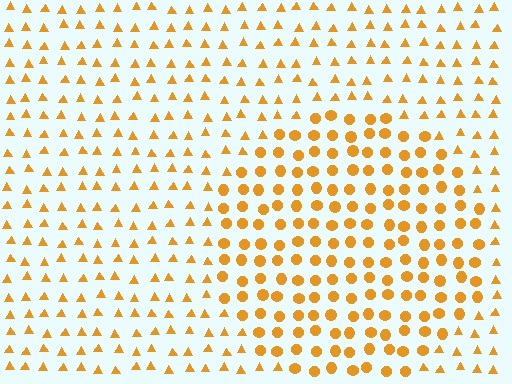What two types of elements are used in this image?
The image uses circles inside the circle region and triangles outside it.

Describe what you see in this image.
The image is filled with small orange elements arranged in a uniform grid. A circle-shaped region contains circles, while the surrounding area contains triangles. The boundary is defined purely by the change in element shape.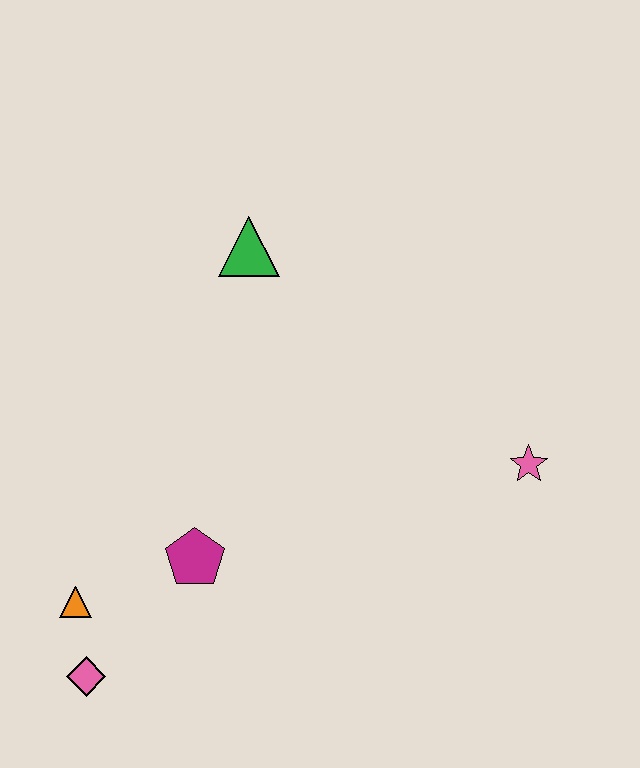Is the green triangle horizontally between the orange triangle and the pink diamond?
No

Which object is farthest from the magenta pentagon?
The pink star is farthest from the magenta pentagon.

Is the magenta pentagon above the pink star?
No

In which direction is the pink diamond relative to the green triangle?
The pink diamond is below the green triangle.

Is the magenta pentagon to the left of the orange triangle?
No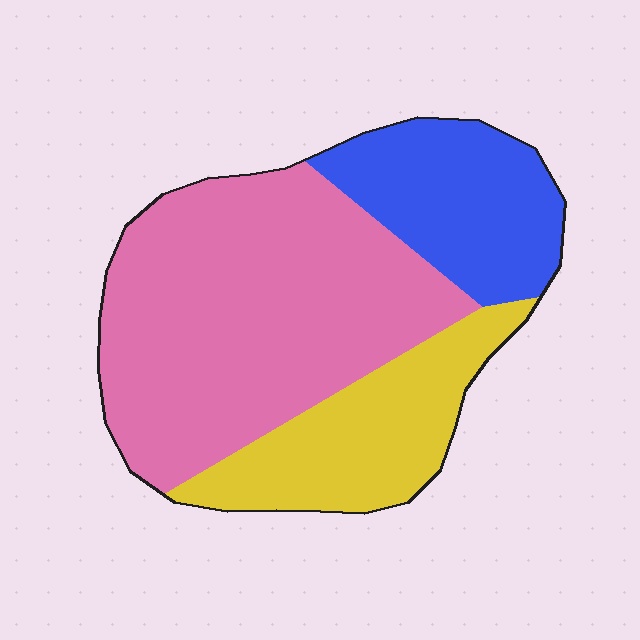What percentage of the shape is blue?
Blue covers roughly 20% of the shape.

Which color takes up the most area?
Pink, at roughly 55%.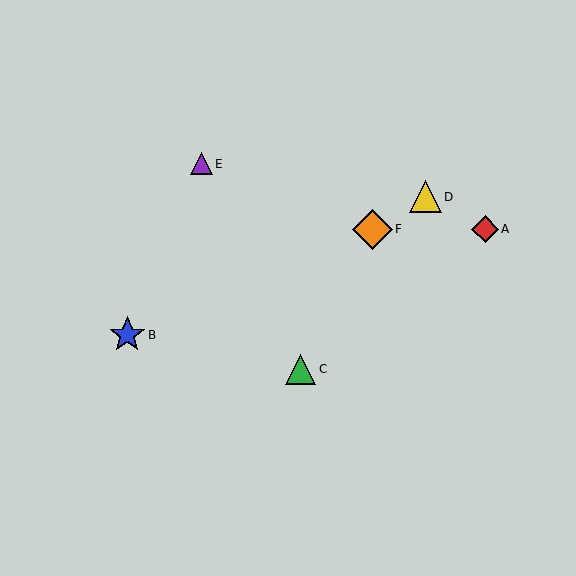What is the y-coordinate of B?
Object B is at y≈335.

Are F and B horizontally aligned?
No, F is at y≈229 and B is at y≈335.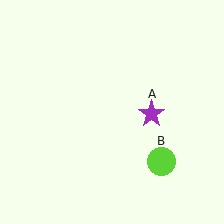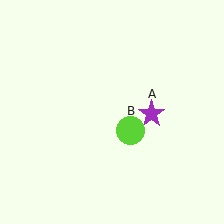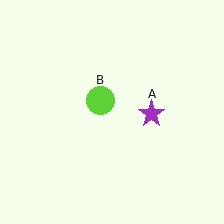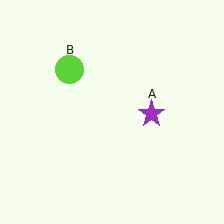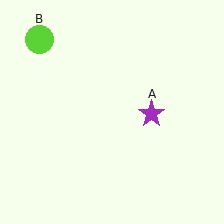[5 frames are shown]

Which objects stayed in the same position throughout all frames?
Purple star (object A) remained stationary.